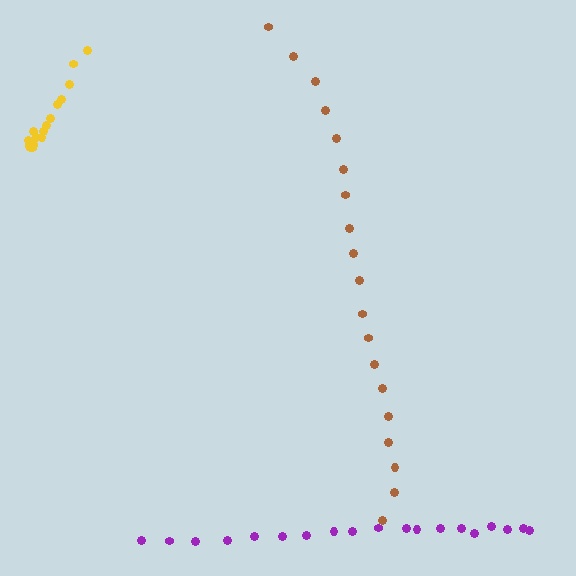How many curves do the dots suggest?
There are 3 distinct paths.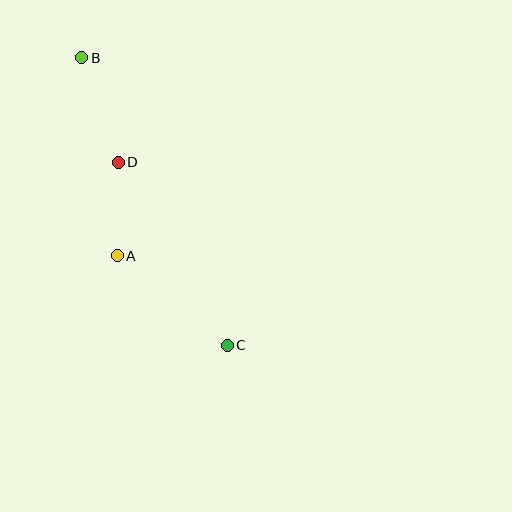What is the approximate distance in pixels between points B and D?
The distance between B and D is approximately 111 pixels.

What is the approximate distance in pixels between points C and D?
The distance between C and D is approximately 213 pixels.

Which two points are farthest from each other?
Points B and C are farthest from each other.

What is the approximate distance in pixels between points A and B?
The distance between A and B is approximately 201 pixels.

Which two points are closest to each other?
Points A and D are closest to each other.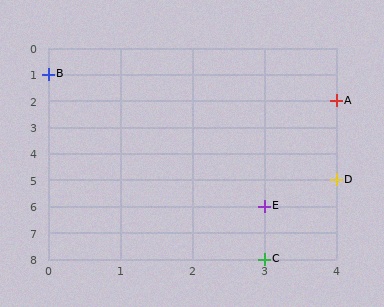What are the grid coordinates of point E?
Point E is at grid coordinates (3, 6).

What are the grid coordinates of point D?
Point D is at grid coordinates (4, 5).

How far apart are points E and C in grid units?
Points E and C are 2 rows apart.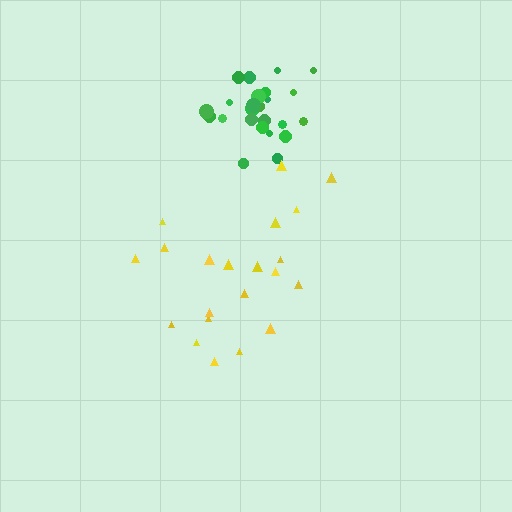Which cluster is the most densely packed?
Green.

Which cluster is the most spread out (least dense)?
Yellow.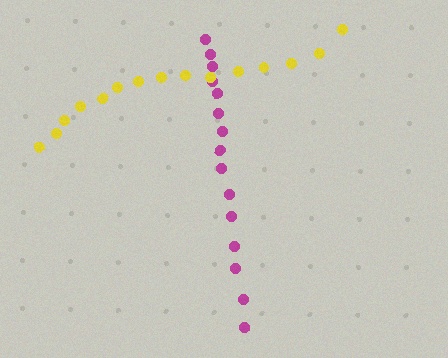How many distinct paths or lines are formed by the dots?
There are 2 distinct paths.